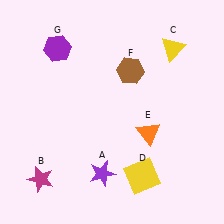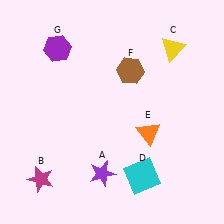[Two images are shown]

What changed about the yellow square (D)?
In Image 1, D is yellow. In Image 2, it changed to cyan.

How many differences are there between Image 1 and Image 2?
There is 1 difference between the two images.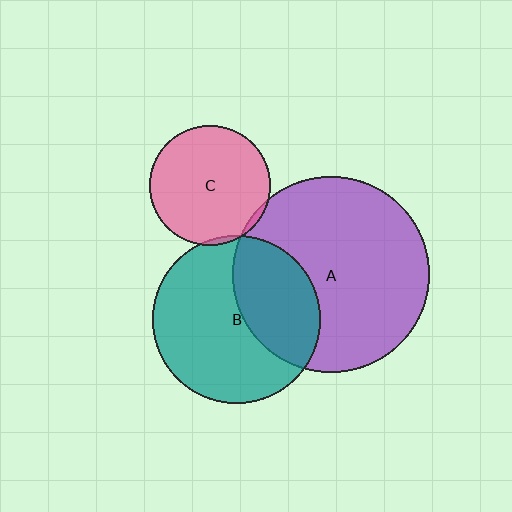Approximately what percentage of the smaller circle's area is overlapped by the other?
Approximately 5%.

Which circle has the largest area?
Circle A (purple).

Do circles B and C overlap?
Yes.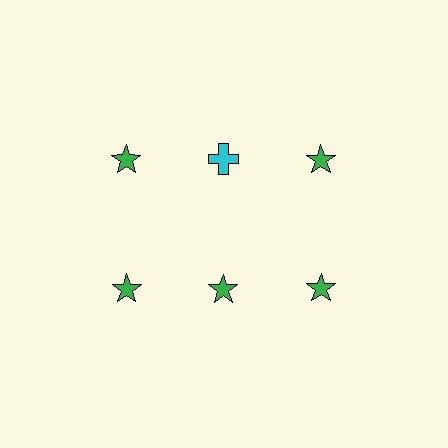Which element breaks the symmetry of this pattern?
The cyan cross in the top row, second from left column breaks the symmetry. All other shapes are green stars.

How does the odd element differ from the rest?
It differs in both color (cyan instead of green) and shape (cross instead of star).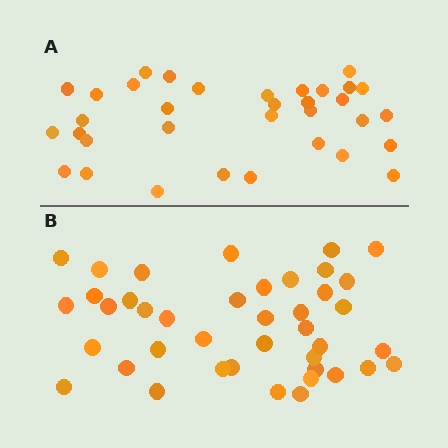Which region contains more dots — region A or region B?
Region B (the bottom region) has more dots.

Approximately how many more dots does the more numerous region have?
Region B has roughly 8 or so more dots than region A.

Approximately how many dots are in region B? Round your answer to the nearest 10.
About 40 dots. (The exact count is 41, which rounds to 40.)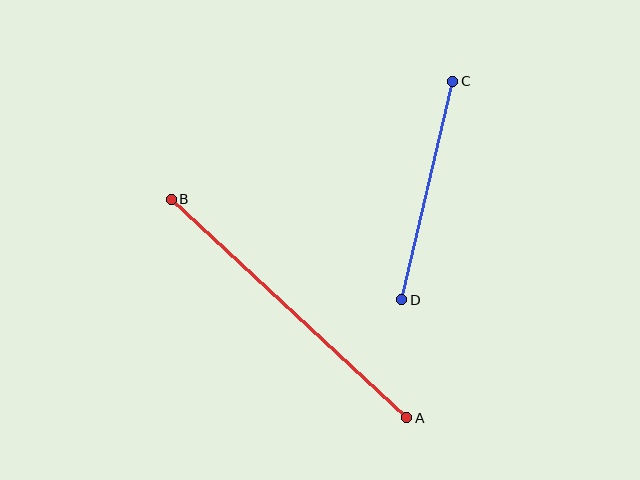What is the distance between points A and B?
The distance is approximately 322 pixels.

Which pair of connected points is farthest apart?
Points A and B are farthest apart.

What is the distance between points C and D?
The distance is approximately 224 pixels.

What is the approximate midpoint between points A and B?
The midpoint is at approximately (289, 309) pixels.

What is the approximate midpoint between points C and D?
The midpoint is at approximately (427, 190) pixels.